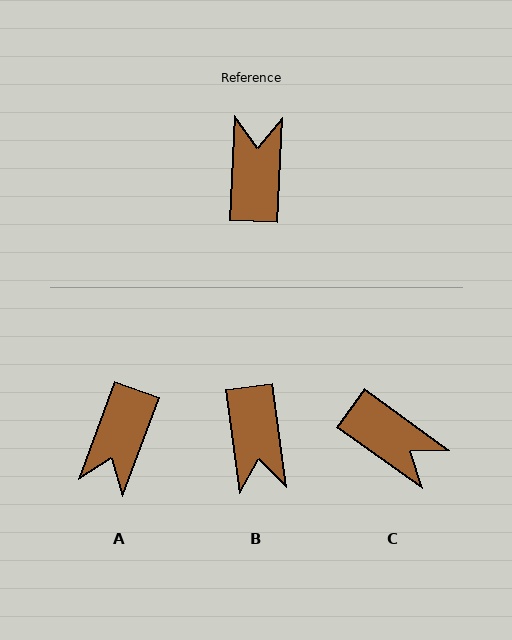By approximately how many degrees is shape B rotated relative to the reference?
Approximately 170 degrees clockwise.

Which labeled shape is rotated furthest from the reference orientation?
B, about 170 degrees away.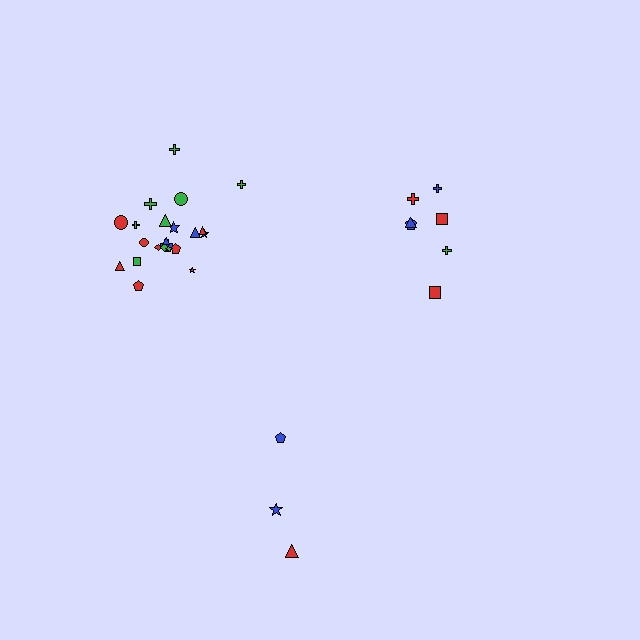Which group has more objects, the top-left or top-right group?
The top-left group.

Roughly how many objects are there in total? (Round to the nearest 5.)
Roughly 30 objects in total.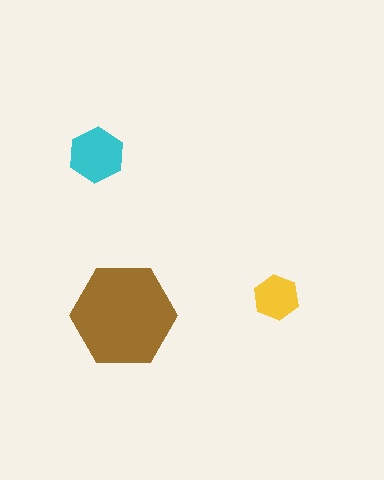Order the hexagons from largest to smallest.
the brown one, the cyan one, the yellow one.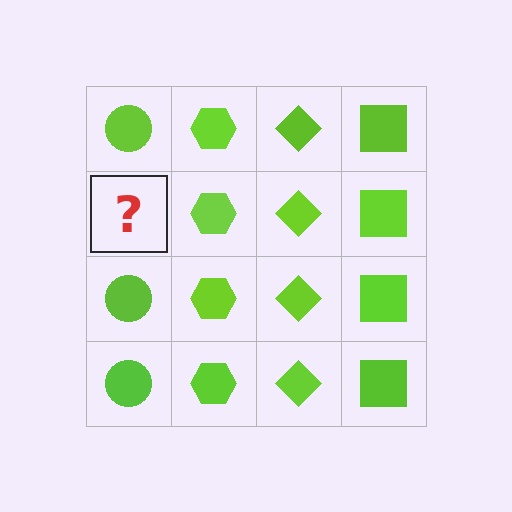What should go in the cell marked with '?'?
The missing cell should contain a lime circle.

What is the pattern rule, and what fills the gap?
The rule is that each column has a consistent shape. The gap should be filled with a lime circle.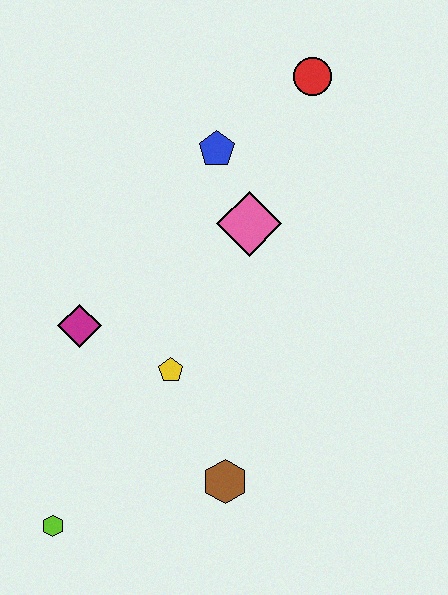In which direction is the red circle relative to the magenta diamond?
The red circle is above the magenta diamond.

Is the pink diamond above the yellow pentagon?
Yes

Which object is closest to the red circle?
The blue pentagon is closest to the red circle.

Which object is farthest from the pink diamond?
The lime hexagon is farthest from the pink diamond.